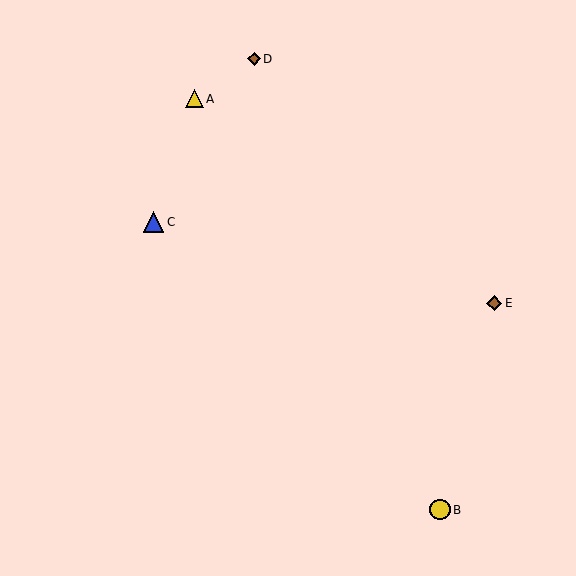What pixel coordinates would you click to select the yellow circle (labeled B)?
Click at (440, 510) to select the yellow circle B.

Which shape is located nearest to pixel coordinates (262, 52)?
The brown diamond (labeled D) at (254, 59) is nearest to that location.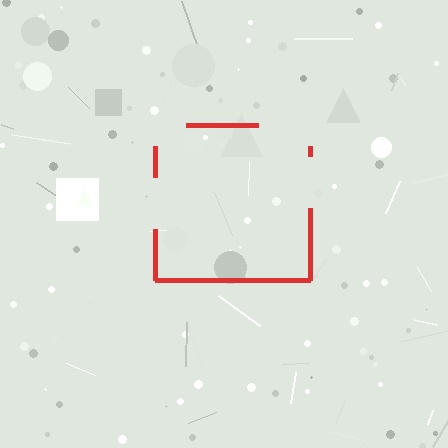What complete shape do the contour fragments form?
The contour fragments form a square.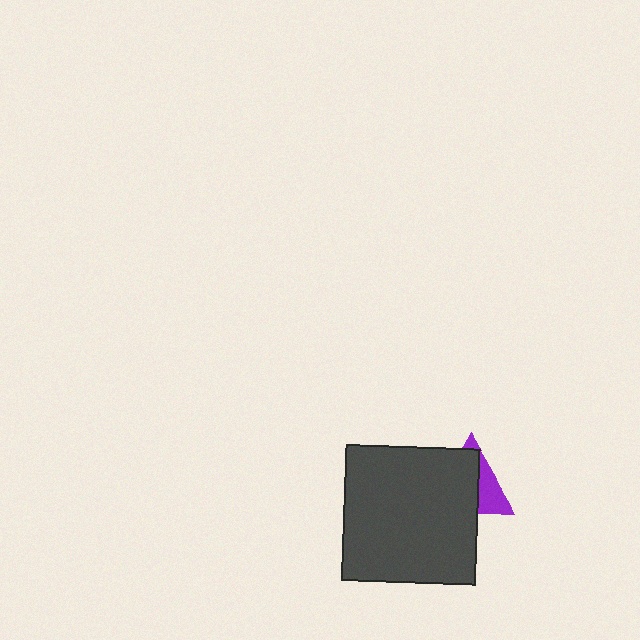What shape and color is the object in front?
The object in front is a dark gray rectangle.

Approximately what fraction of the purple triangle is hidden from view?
Roughly 65% of the purple triangle is hidden behind the dark gray rectangle.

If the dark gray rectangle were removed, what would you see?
You would see the complete purple triangle.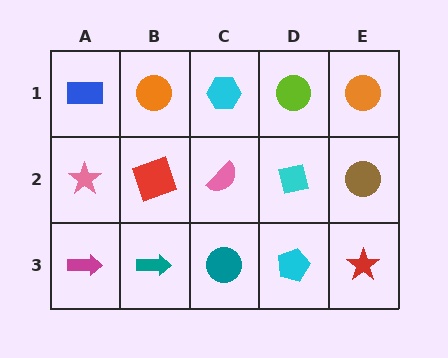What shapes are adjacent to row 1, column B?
A red square (row 2, column B), a blue rectangle (row 1, column A), a cyan hexagon (row 1, column C).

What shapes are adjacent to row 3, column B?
A red square (row 2, column B), a magenta arrow (row 3, column A), a teal circle (row 3, column C).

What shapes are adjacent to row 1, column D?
A cyan square (row 2, column D), a cyan hexagon (row 1, column C), an orange circle (row 1, column E).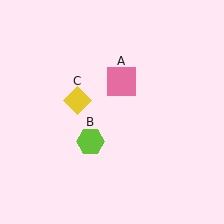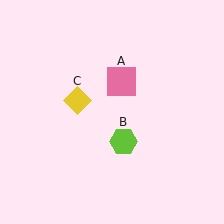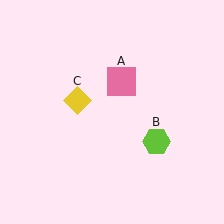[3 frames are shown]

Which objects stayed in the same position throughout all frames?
Pink square (object A) and yellow diamond (object C) remained stationary.